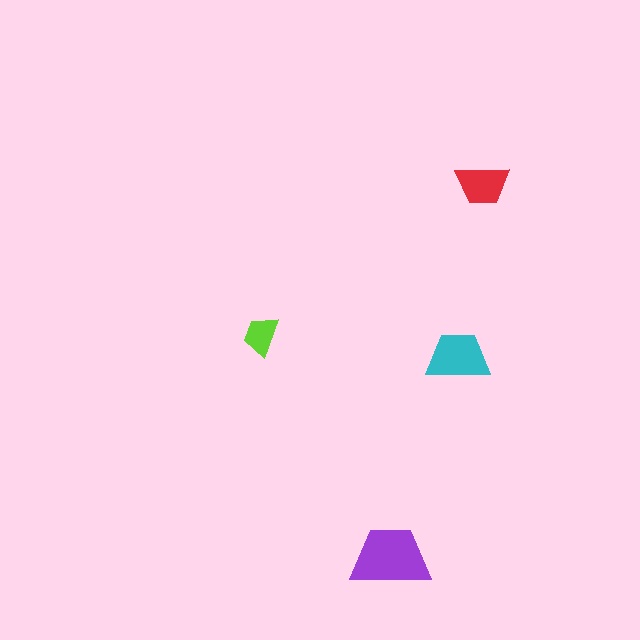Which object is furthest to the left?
The lime trapezoid is leftmost.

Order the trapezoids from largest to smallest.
the purple one, the cyan one, the red one, the lime one.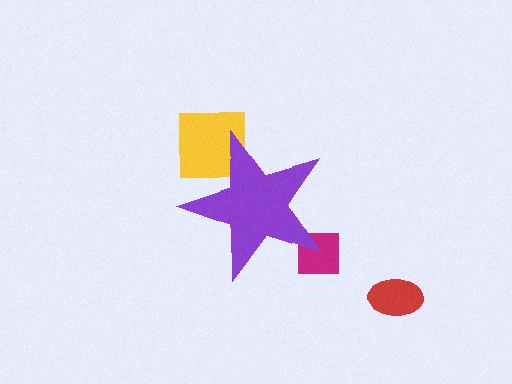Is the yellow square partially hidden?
Yes, the yellow square is partially hidden behind the purple star.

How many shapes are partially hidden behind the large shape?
2 shapes are partially hidden.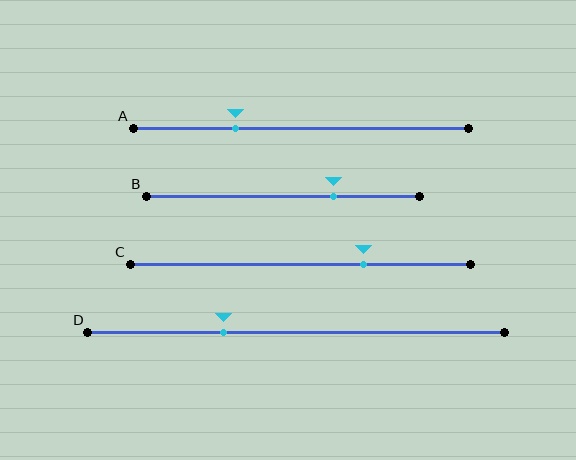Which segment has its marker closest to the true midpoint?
Segment D has its marker closest to the true midpoint.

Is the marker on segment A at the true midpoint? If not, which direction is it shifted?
No, the marker on segment A is shifted to the left by about 19% of the segment length.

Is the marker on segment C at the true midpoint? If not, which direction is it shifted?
No, the marker on segment C is shifted to the right by about 18% of the segment length.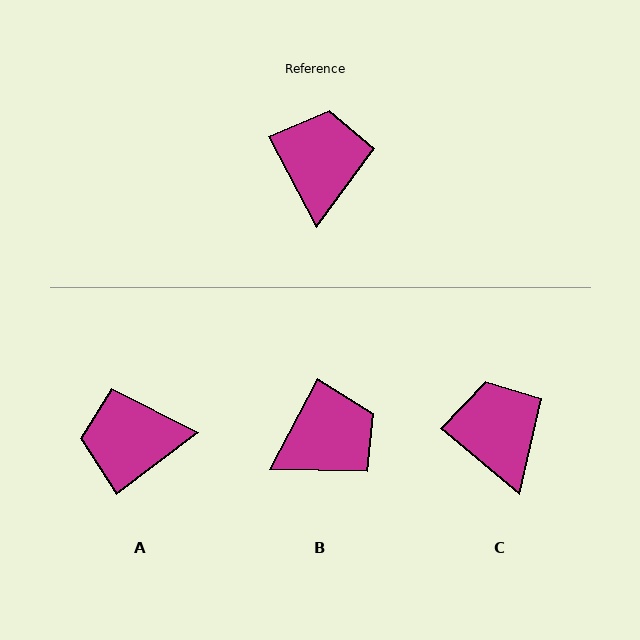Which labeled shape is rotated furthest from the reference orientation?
A, about 99 degrees away.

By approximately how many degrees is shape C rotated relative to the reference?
Approximately 23 degrees counter-clockwise.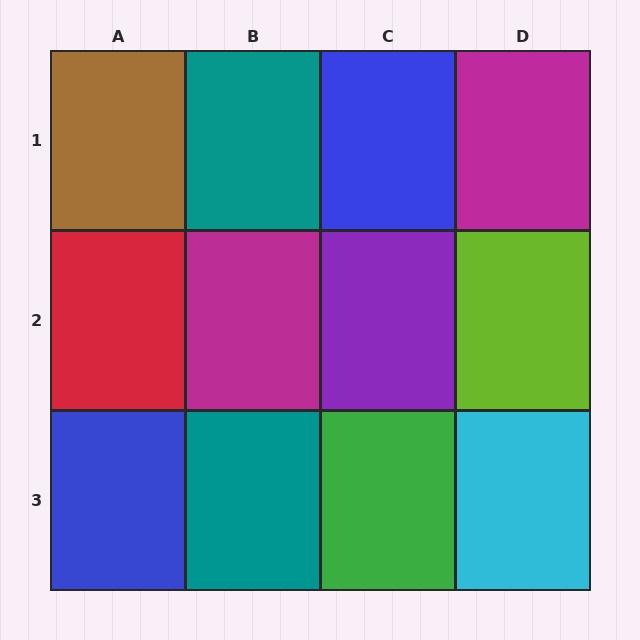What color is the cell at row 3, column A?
Blue.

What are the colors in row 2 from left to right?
Red, magenta, purple, lime.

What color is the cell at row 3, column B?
Teal.